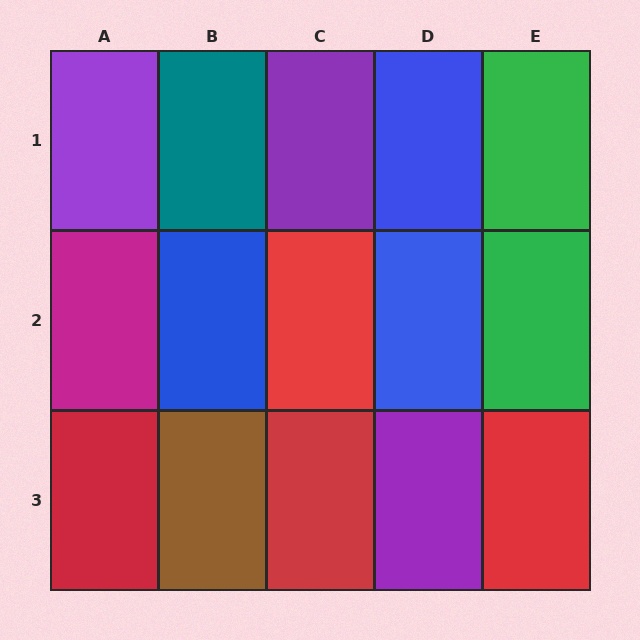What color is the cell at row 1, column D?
Blue.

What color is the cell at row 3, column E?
Red.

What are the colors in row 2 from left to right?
Magenta, blue, red, blue, green.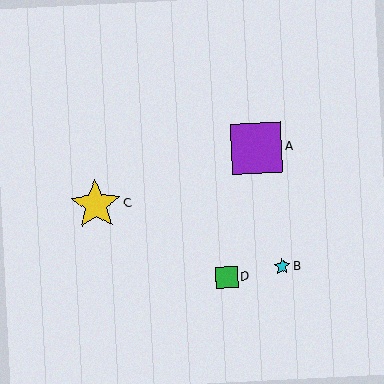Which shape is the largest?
The yellow star (labeled C) is the largest.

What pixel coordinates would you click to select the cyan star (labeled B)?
Click at (282, 266) to select the cyan star B.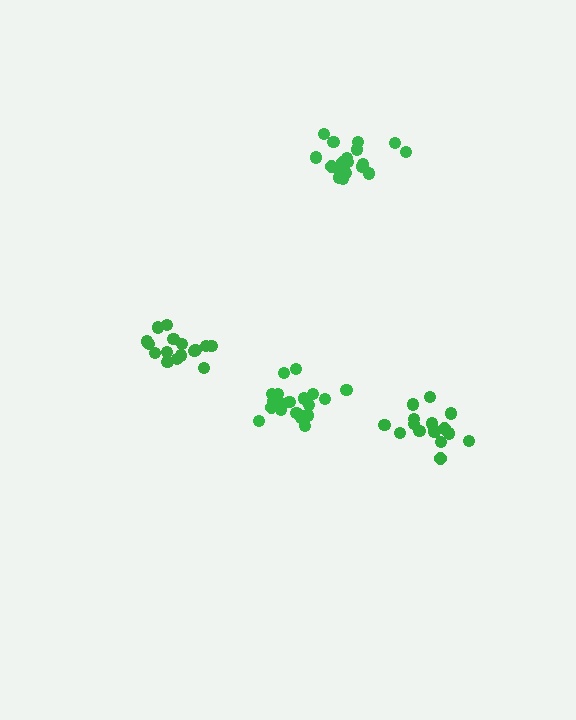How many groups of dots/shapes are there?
There are 4 groups.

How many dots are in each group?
Group 1: 16 dots, Group 2: 20 dots, Group 3: 16 dots, Group 4: 19 dots (71 total).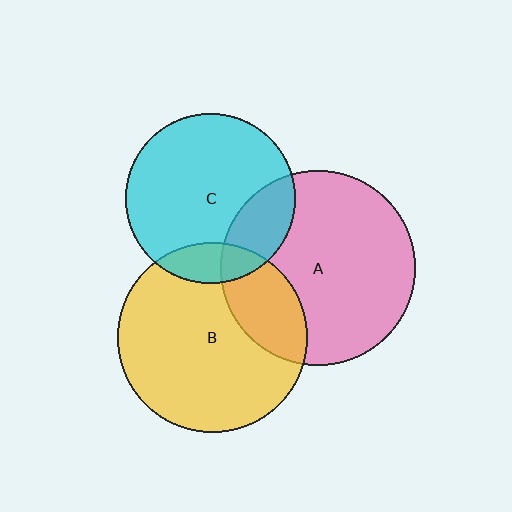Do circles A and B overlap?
Yes.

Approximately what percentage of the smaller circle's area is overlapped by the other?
Approximately 25%.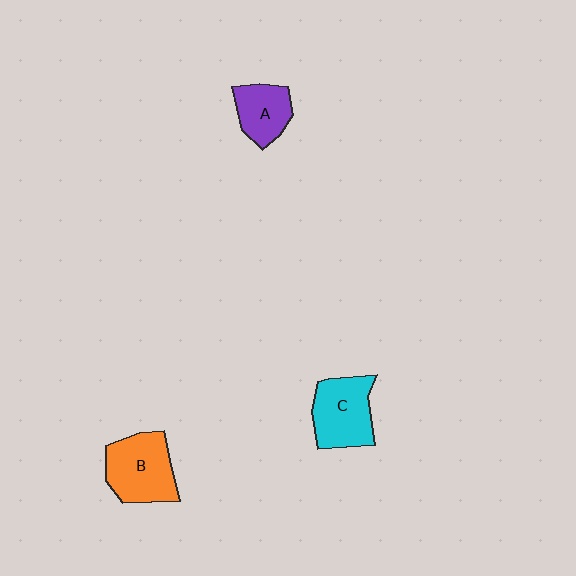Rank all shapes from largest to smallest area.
From largest to smallest: B (orange), C (cyan), A (purple).